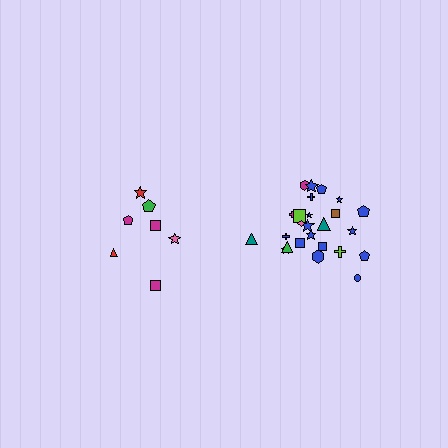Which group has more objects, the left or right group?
The right group.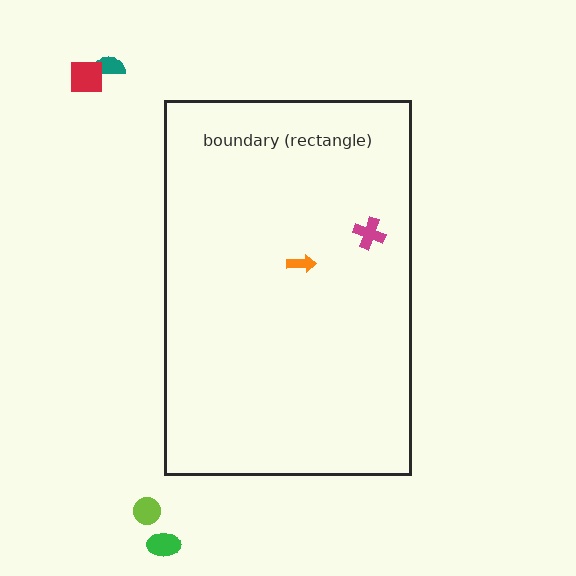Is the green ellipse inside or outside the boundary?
Outside.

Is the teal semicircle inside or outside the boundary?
Outside.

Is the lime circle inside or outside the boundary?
Outside.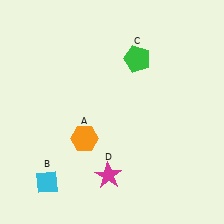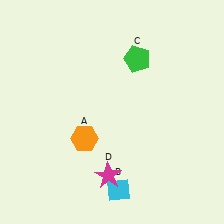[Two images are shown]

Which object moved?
The cyan diamond (B) moved right.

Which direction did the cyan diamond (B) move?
The cyan diamond (B) moved right.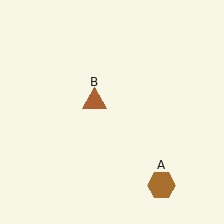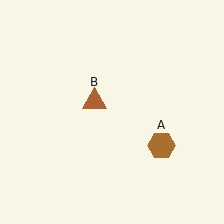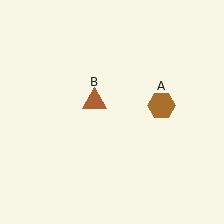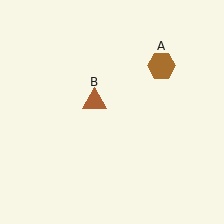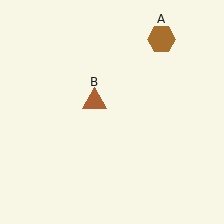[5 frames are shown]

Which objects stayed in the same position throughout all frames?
Brown triangle (object B) remained stationary.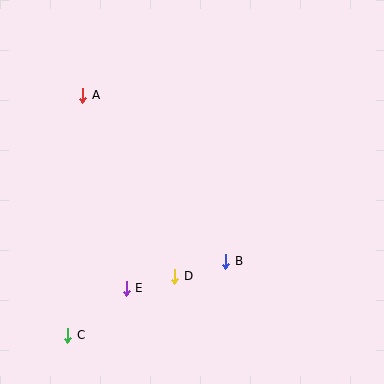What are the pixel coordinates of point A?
Point A is at (83, 95).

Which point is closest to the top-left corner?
Point A is closest to the top-left corner.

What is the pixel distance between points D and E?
The distance between D and E is 50 pixels.